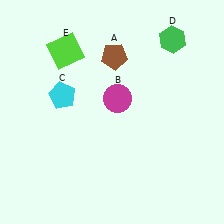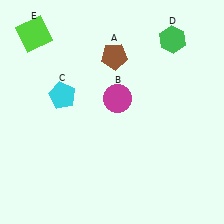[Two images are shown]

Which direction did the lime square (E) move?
The lime square (E) moved left.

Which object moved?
The lime square (E) moved left.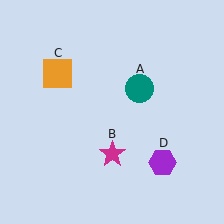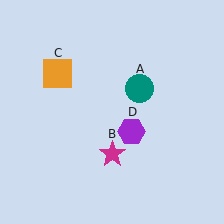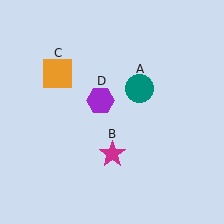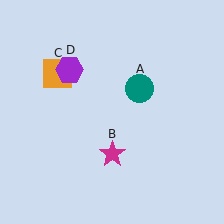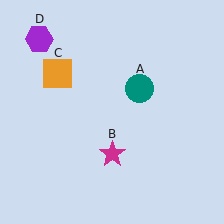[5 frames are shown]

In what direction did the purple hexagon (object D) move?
The purple hexagon (object D) moved up and to the left.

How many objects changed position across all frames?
1 object changed position: purple hexagon (object D).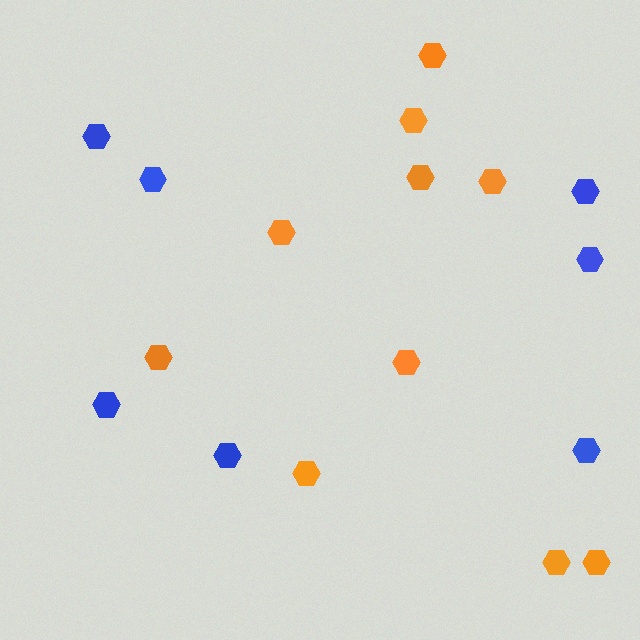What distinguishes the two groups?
There are 2 groups: one group of blue hexagons (7) and one group of orange hexagons (10).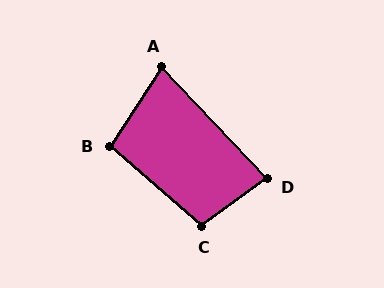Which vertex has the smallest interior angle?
A, at approximately 77 degrees.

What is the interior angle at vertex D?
Approximately 83 degrees (acute).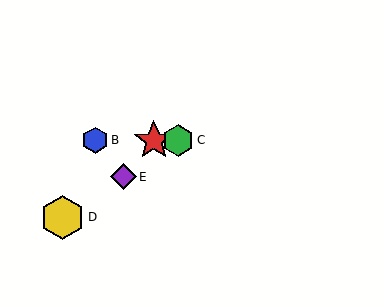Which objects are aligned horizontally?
Objects A, B, C are aligned horizontally.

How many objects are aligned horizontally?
3 objects (A, B, C) are aligned horizontally.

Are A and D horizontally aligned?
No, A is at y≈140 and D is at y≈217.